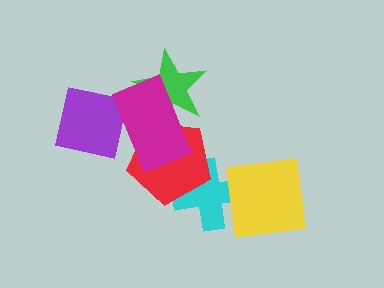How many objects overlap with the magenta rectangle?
3 objects overlap with the magenta rectangle.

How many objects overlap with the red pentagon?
3 objects overlap with the red pentagon.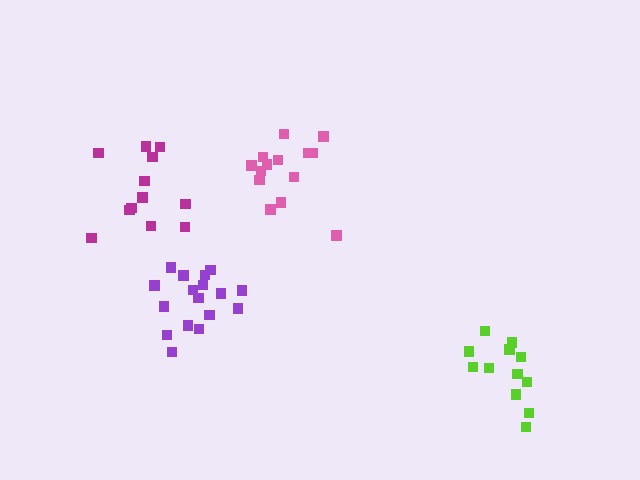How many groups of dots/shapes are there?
There are 4 groups.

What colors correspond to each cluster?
The clusters are colored: magenta, purple, pink, lime.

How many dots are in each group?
Group 1: 12 dots, Group 2: 17 dots, Group 3: 14 dots, Group 4: 12 dots (55 total).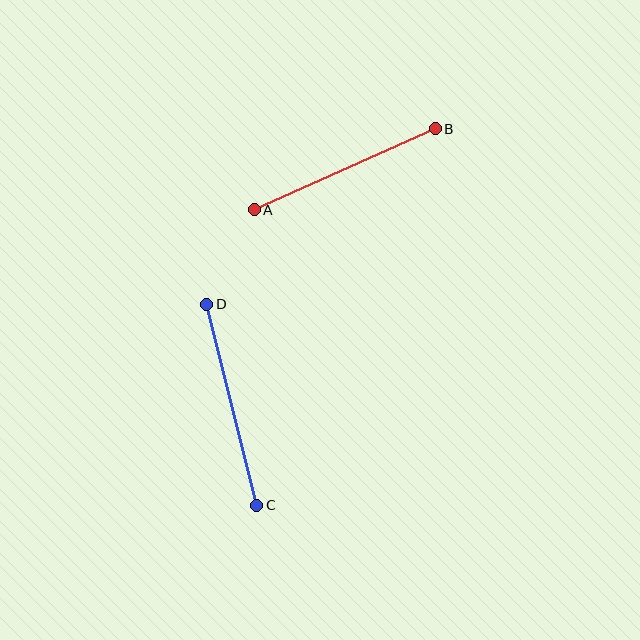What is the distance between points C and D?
The distance is approximately 207 pixels.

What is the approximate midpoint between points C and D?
The midpoint is at approximately (232, 405) pixels.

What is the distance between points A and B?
The distance is approximately 198 pixels.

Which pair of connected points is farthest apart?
Points C and D are farthest apart.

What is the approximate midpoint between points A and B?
The midpoint is at approximately (345, 169) pixels.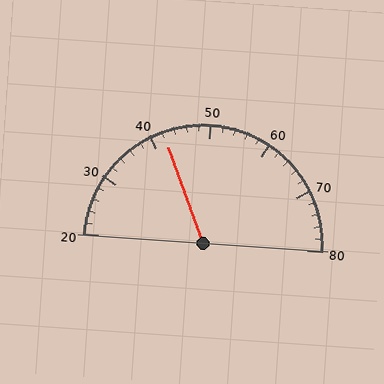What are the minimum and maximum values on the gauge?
The gauge ranges from 20 to 80.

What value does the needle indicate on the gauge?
The needle indicates approximately 42.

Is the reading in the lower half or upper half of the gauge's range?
The reading is in the lower half of the range (20 to 80).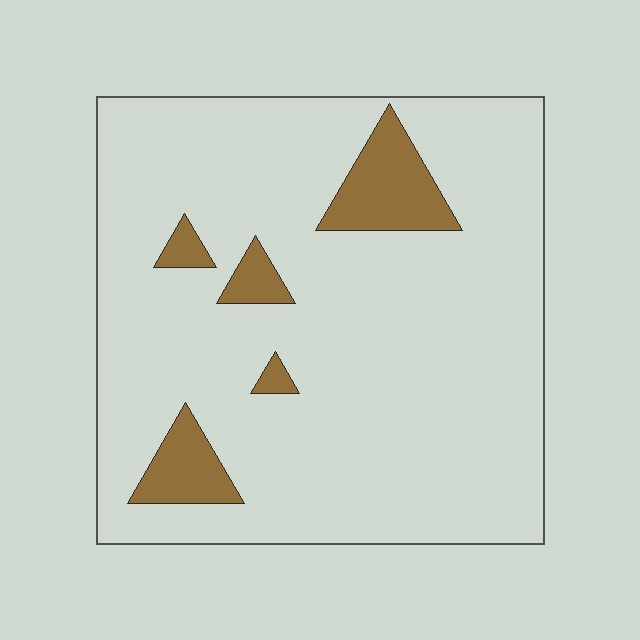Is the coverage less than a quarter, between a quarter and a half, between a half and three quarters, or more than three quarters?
Less than a quarter.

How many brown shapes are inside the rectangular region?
5.